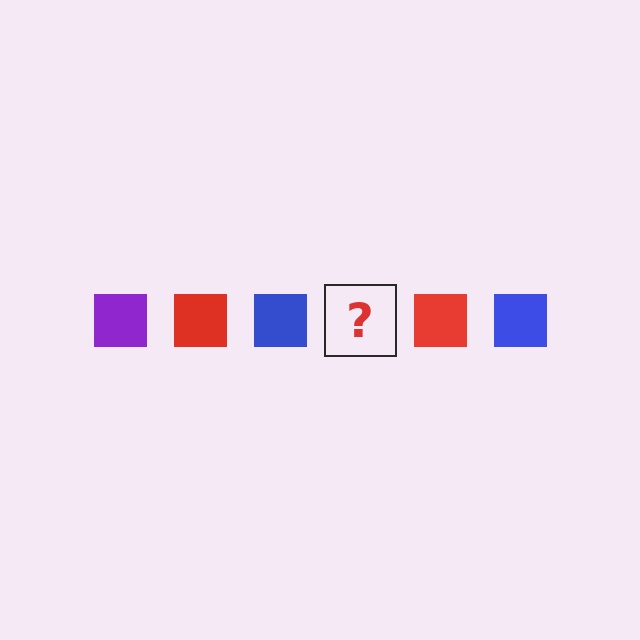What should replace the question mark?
The question mark should be replaced with a purple square.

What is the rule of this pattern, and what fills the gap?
The rule is that the pattern cycles through purple, red, blue squares. The gap should be filled with a purple square.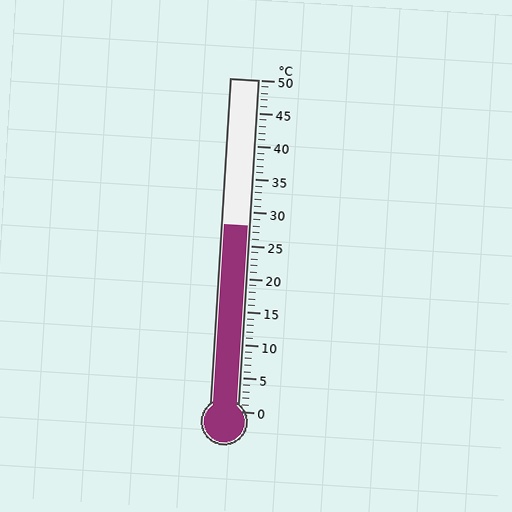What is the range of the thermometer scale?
The thermometer scale ranges from 0°C to 50°C.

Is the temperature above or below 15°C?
The temperature is above 15°C.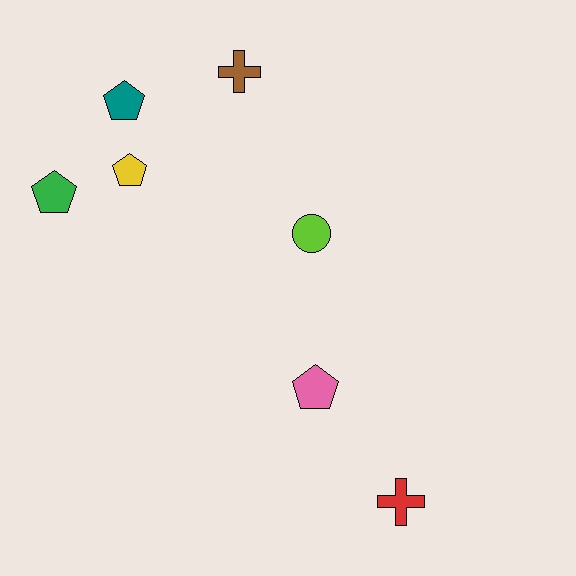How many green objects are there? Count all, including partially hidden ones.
There is 1 green object.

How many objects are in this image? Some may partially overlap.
There are 7 objects.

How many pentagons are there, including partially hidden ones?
There are 4 pentagons.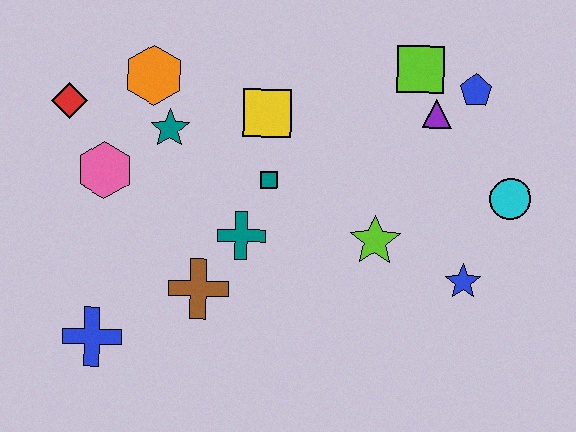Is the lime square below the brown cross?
No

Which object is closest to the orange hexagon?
The teal star is closest to the orange hexagon.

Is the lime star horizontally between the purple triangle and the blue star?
No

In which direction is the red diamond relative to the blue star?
The red diamond is to the left of the blue star.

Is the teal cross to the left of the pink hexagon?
No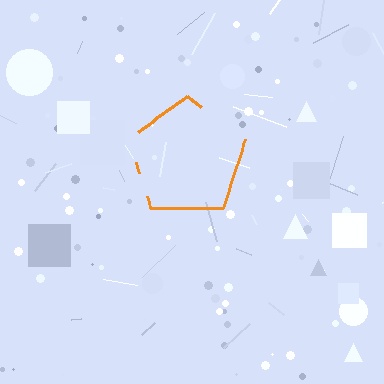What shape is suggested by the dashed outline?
The dashed outline suggests a pentagon.